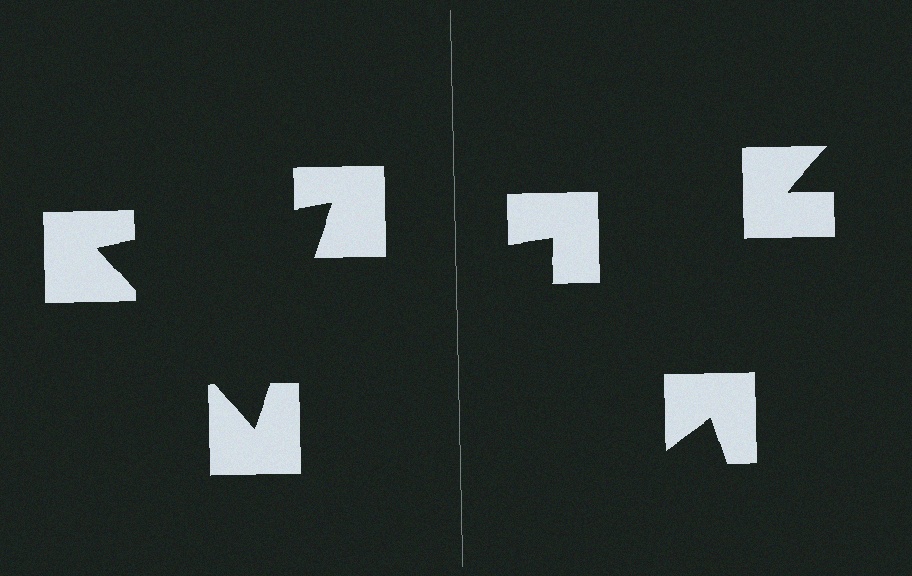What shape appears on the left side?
An illusory triangle.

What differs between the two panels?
The notched squares are positioned identically on both sides; only the wedge orientations differ. On the left they align to a triangle; on the right they are misaligned.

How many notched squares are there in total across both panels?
6 — 3 on each side.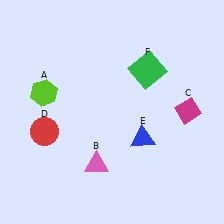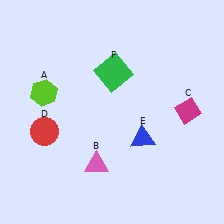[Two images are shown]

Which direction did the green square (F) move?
The green square (F) moved left.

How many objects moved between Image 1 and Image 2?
1 object moved between the two images.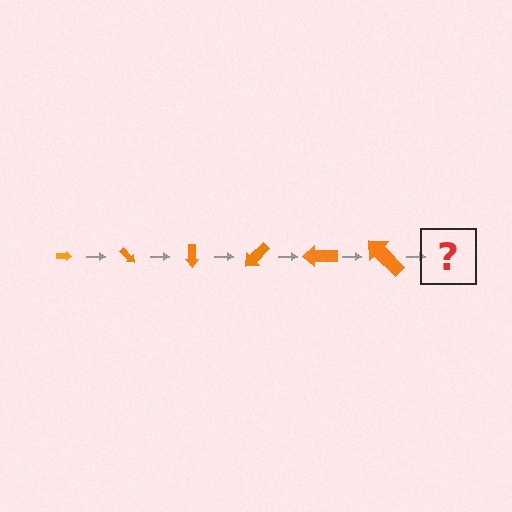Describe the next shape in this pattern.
It should be an arrow, larger than the previous one and rotated 270 degrees from the start.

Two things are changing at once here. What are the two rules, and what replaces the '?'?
The two rules are that the arrow grows larger each step and it rotates 45 degrees each step. The '?' should be an arrow, larger than the previous one and rotated 270 degrees from the start.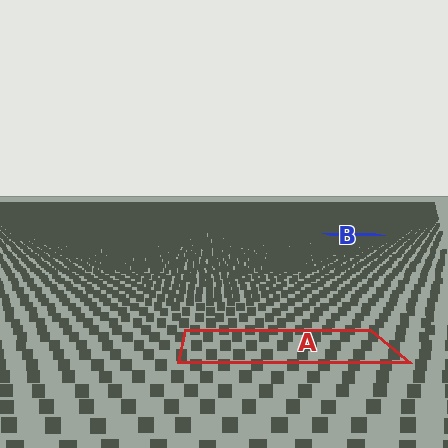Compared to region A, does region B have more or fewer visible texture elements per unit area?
Region B has more texture elements per unit area — they are packed more densely because it is farther away.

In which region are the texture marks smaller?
The texture marks are smaller in region B, because it is farther away.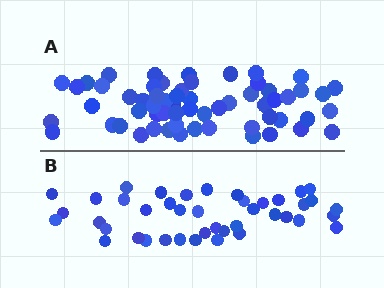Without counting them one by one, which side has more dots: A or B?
Region A (the top region) has more dots.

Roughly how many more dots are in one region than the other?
Region A has approximately 20 more dots than region B.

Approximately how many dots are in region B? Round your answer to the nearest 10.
About 40 dots. (The exact count is 42, which rounds to 40.)